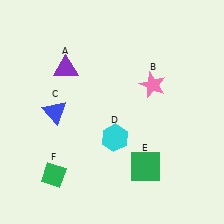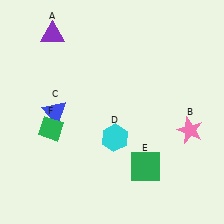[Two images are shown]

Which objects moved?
The objects that moved are: the purple triangle (A), the pink star (B), the green diamond (F).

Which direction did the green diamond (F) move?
The green diamond (F) moved up.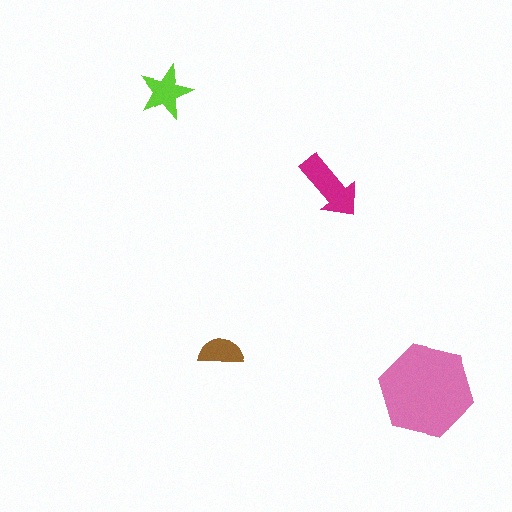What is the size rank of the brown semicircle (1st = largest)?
4th.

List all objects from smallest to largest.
The brown semicircle, the lime star, the magenta arrow, the pink hexagon.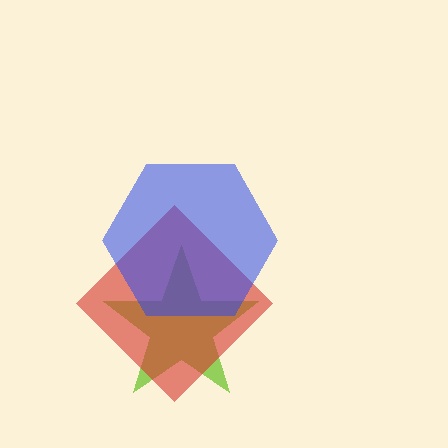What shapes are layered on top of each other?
The layered shapes are: a lime star, a red diamond, a blue hexagon.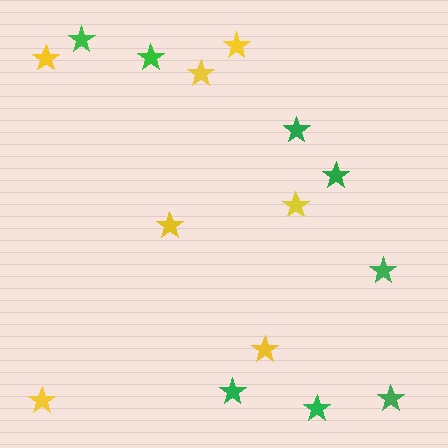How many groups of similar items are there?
There are 2 groups: one group of yellow stars (7) and one group of green stars (8).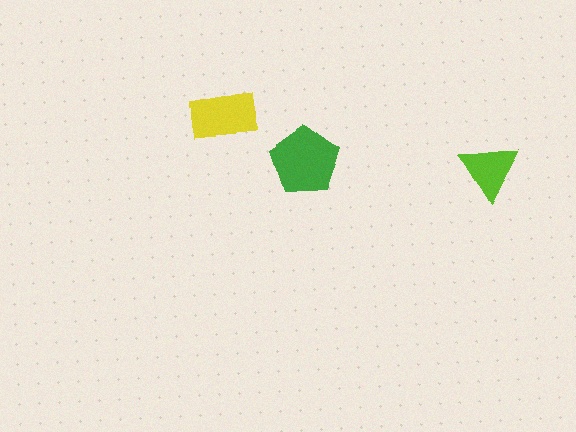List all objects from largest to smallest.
The green pentagon, the yellow rectangle, the lime triangle.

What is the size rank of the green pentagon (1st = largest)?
1st.